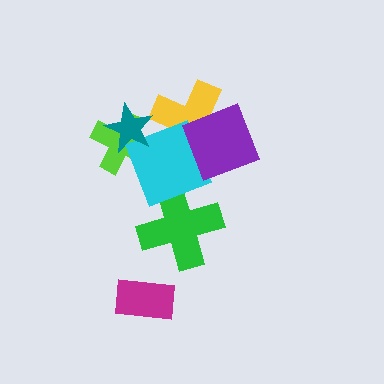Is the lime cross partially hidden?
Yes, it is partially covered by another shape.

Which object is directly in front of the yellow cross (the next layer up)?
The cyan diamond is directly in front of the yellow cross.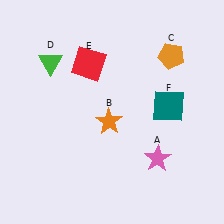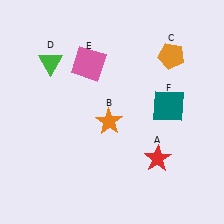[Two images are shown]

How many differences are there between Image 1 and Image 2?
There are 2 differences between the two images.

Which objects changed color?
A changed from pink to red. E changed from red to pink.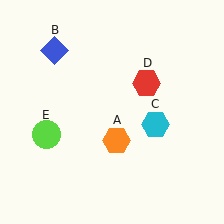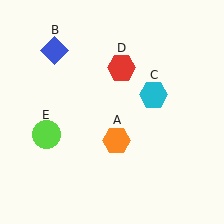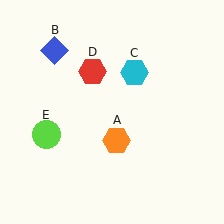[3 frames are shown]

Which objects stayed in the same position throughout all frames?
Orange hexagon (object A) and blue diamond (object B) and lime circle (object E) remained stationary.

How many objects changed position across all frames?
2 objects changed position: cyan hexagon (object C), red hexagon (object D).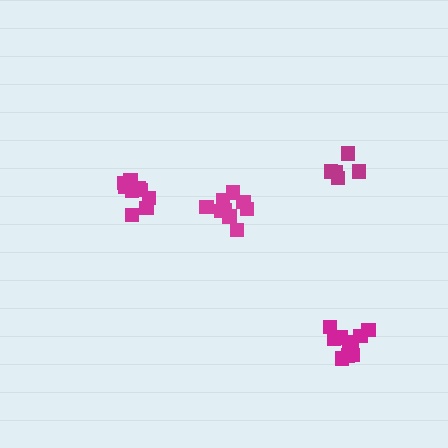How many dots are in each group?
Group 1: 9 dots, Group 2: 9 dots, Group 3: 5 dots, Group 4: 10 dots (33 total).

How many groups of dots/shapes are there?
There are 4 groups.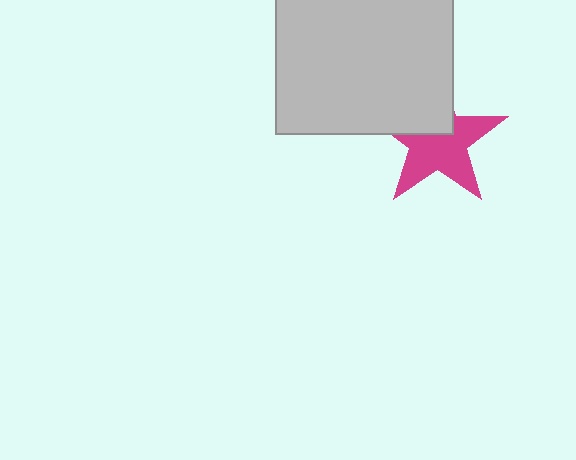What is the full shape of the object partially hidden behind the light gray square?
The partially hidden object is a magenta star.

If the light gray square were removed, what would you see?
You would see the complete magenta star.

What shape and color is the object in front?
The object in front is a light gray square.